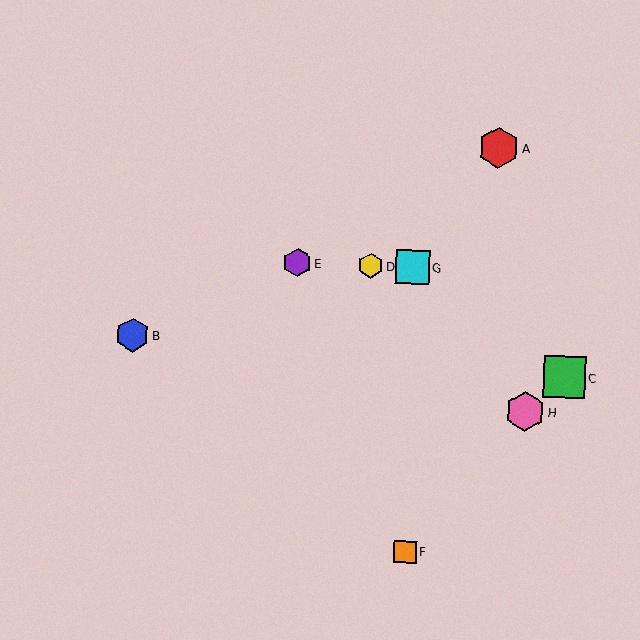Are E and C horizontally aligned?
No, E is at y≈263 and C is at y≈377.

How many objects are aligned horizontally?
3 objects (D, E, G) are aligned horizontally.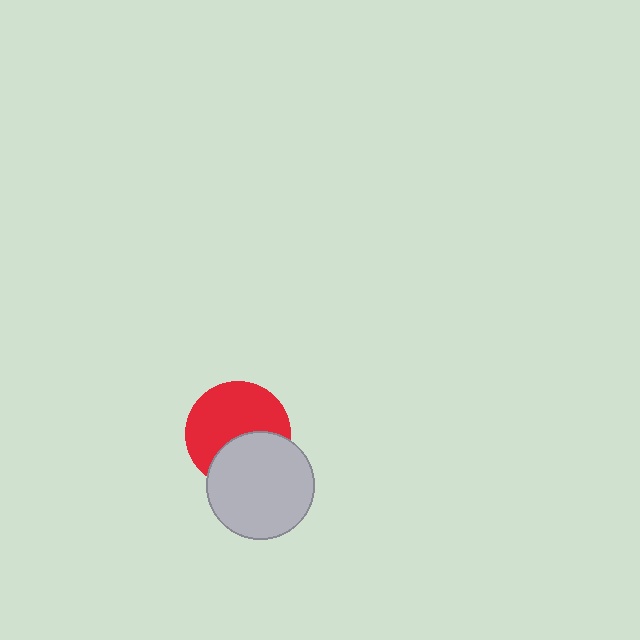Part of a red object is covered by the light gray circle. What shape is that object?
It is a circle.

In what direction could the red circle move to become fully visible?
The red circle could move up. That would shift it out from behind the light gray circle entirely.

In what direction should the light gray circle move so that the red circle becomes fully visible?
The light gray circle should move down. That is the shortest direction to clear the overlap and leave the red circle fully visible.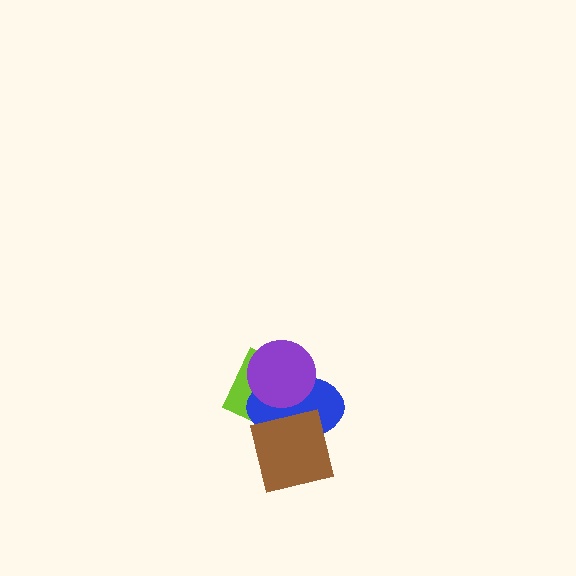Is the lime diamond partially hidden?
Yes, it is partially covered by another shape.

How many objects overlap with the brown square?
2 objects overlap with the brown square.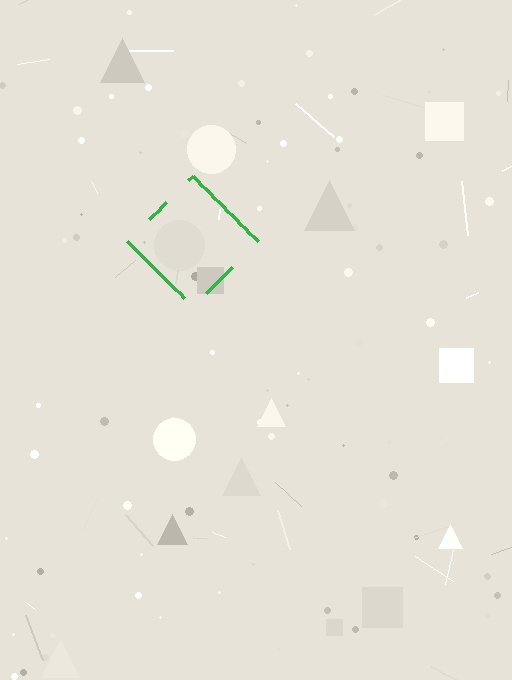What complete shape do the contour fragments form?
The contour fragments form a diamond.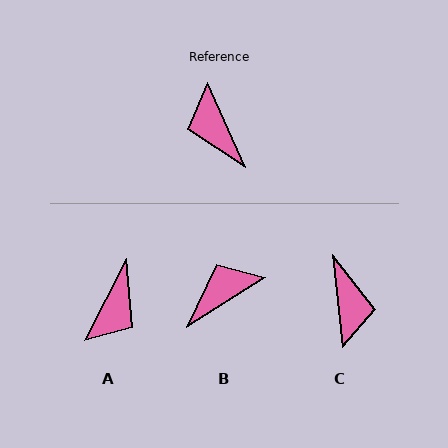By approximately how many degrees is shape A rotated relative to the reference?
Approximately 129 degrees counter-clockwise.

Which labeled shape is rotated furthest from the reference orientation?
C, about 162 degrees away.